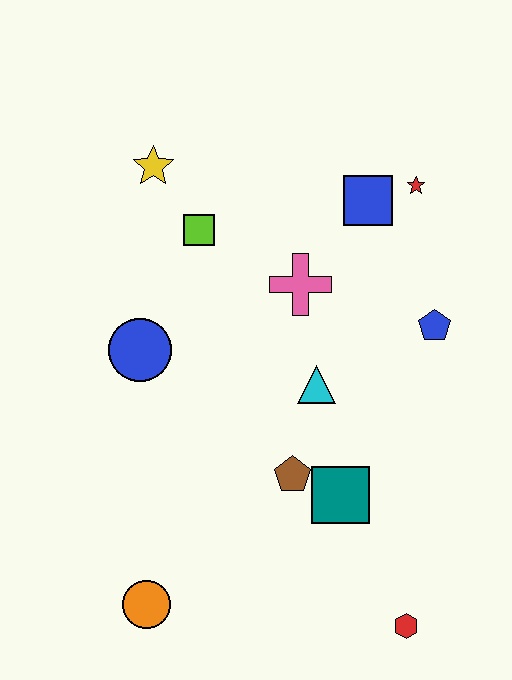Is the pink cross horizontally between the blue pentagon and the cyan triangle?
No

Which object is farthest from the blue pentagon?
The orange circle is farthest from the blue pentagon.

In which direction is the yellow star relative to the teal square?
The yellow star is above the teal square.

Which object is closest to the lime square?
The yellow star is closest to the lime square.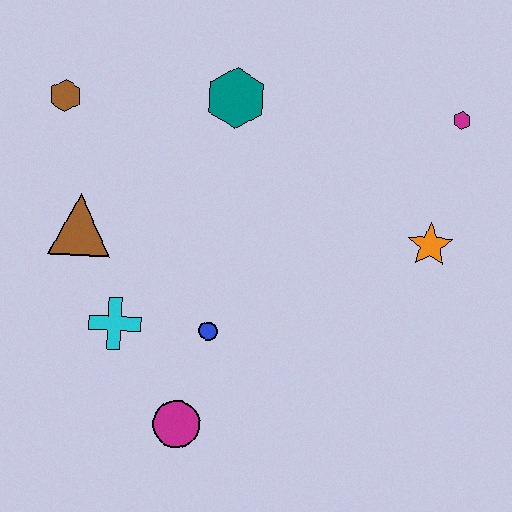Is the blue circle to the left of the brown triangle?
No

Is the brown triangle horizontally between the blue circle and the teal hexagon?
No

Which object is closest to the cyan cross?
The blue circle is closest to the cyan cross.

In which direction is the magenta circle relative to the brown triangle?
The magenta circle is below the brown triangle.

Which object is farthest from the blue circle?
The magenta hexagon is farthest from the blue circle.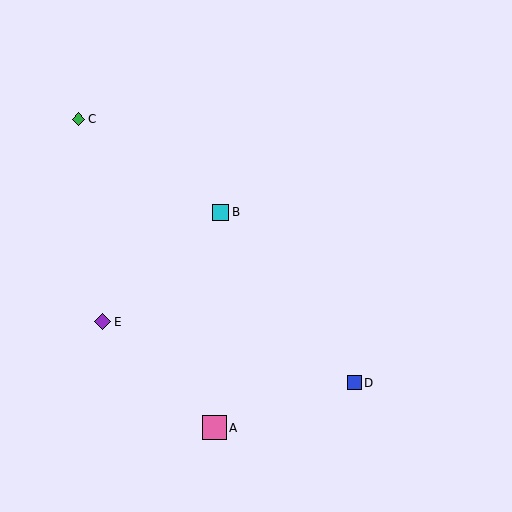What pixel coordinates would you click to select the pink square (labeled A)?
Click at (214, 428) to select the pink square A.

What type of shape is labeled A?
Shape A is a pink square.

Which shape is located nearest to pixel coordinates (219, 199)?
The cyan square (labeled B) at (221, 212) is nearest to that location.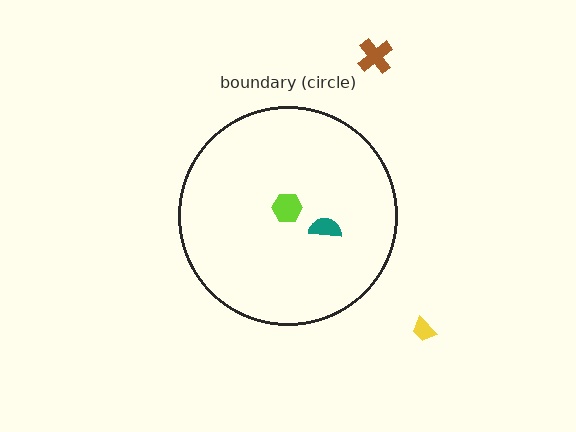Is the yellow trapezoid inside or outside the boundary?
Outside.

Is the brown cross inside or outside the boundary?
Outside.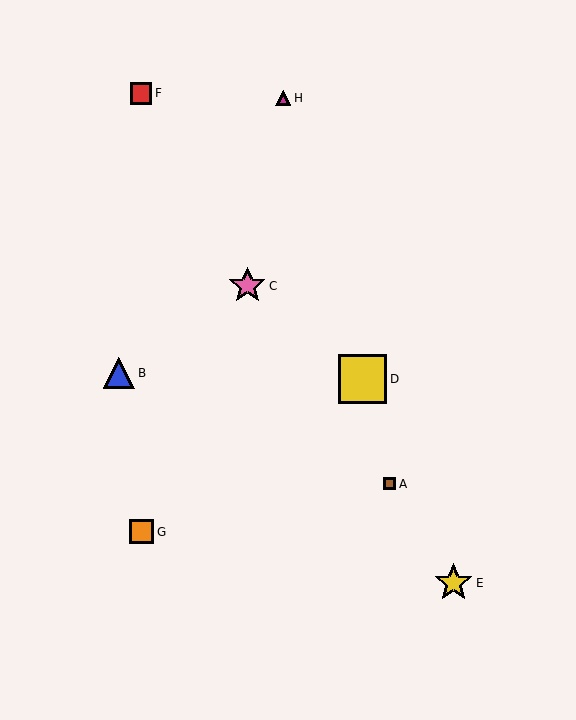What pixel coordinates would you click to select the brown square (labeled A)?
Click at (390, 484) to select the brown square A.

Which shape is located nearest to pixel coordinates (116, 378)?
The blue triangle (labeled B) at (119, 373) is nearest to that location.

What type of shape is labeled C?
Shape C is a pink star.